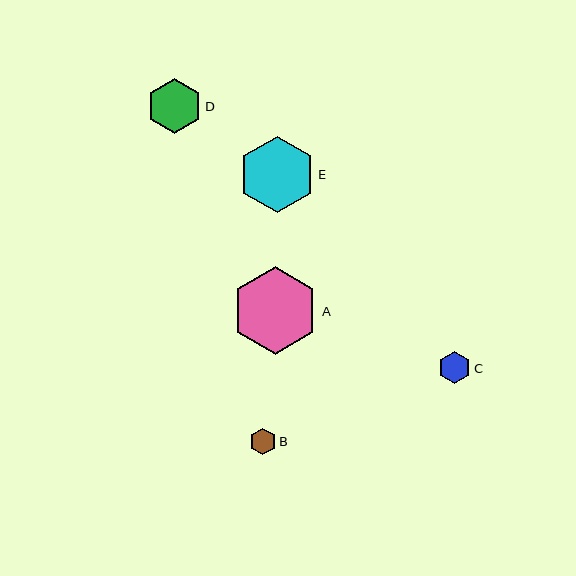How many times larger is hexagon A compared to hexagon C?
Hexagon A is approximately 2.7 times the size of hexagon C.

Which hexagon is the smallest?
Hexagon B is the smallest with a size of approximately 26 pixels.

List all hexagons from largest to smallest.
From largest to smallest: A, E, D, C, B.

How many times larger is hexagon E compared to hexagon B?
Hexagon E is approximately 2.9 times the size of hexagon B.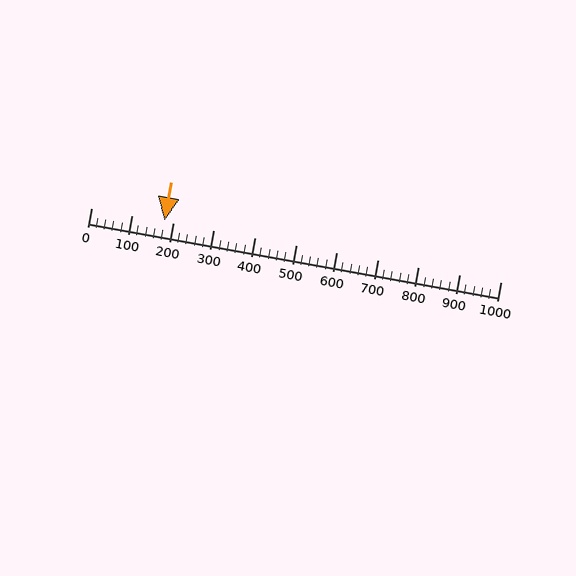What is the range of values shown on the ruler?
The ruler shows values from 0 to 1000.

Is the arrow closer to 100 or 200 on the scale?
The arrow is closer to 200.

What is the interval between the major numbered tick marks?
The major tick marks are spaced 100 units apart.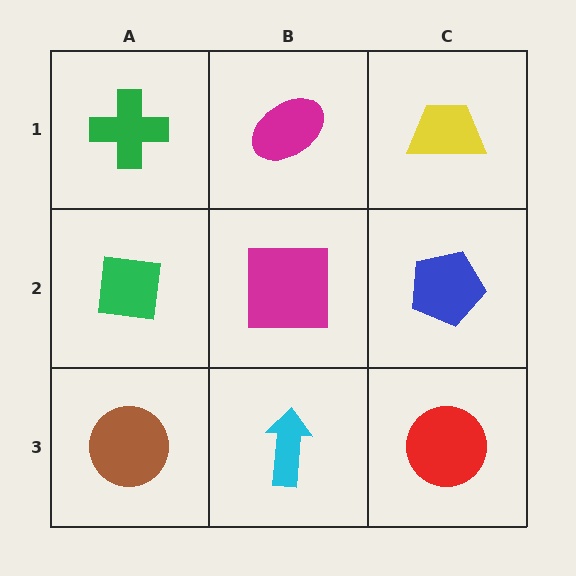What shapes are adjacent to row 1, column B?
A magenta square (row 2, column B), a green cross (row 1, column A), a yellow trapezoid (row 1, column C).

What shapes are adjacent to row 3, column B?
A magenta square (row 2, column B), a brown circle (row 3, column A), a red circle (row 3, column C).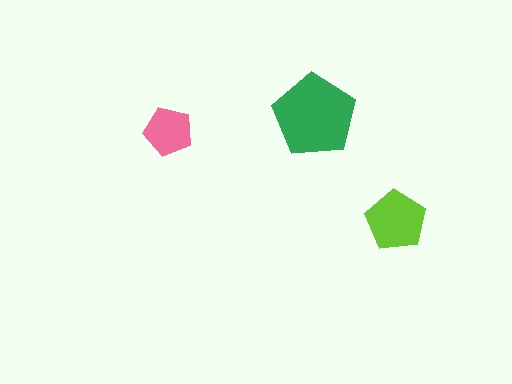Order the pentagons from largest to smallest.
the green one, the lime one, the pink one.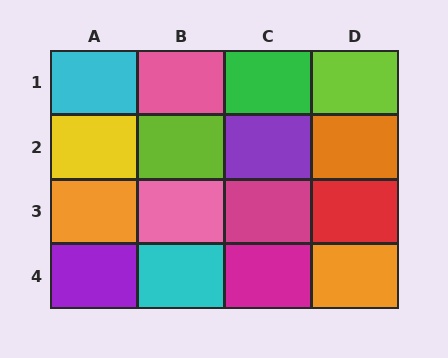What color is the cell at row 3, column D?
Red.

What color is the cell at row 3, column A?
Orange.